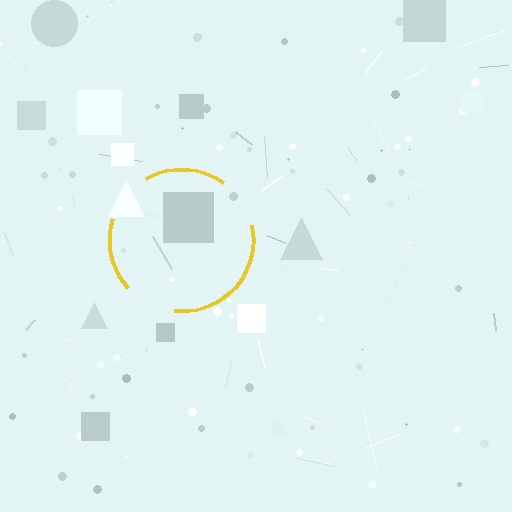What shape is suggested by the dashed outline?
The dashed outline suggests a circle.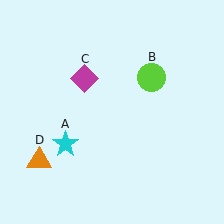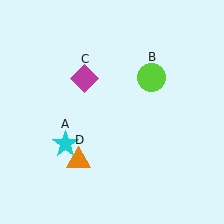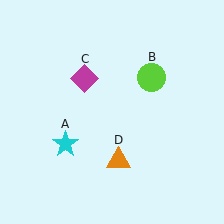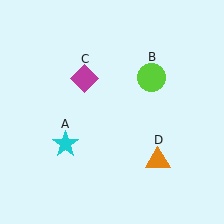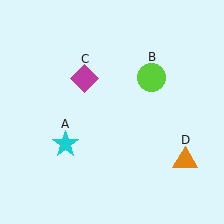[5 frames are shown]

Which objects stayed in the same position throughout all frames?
Cyan star (object A) and lime circle (object B) and magenta diamond (object C) remained stationary.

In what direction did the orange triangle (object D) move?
The orange triangle (object D) moved right.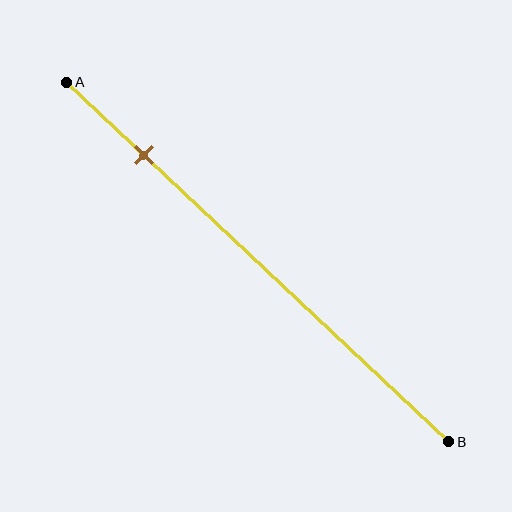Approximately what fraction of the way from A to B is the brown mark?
The brown mark is approximately 20% of the way from A to B.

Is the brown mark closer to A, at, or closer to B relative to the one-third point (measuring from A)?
The brown mark is closer to point A than the one-third point of segment AB.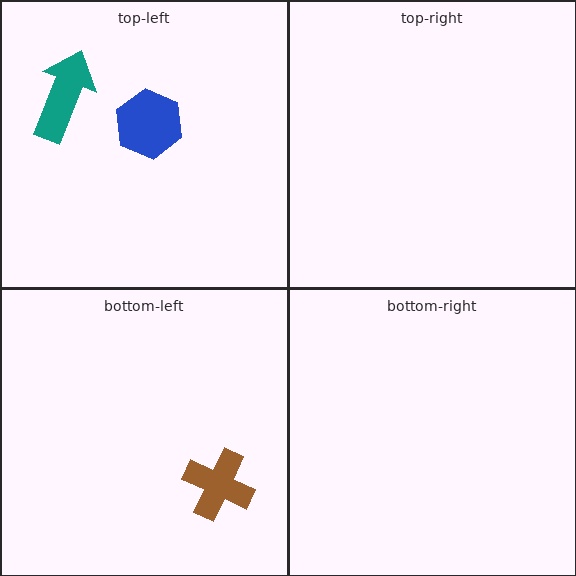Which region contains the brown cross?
The bottom-left region.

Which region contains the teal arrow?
The top-left region.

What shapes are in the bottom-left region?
The brown cross.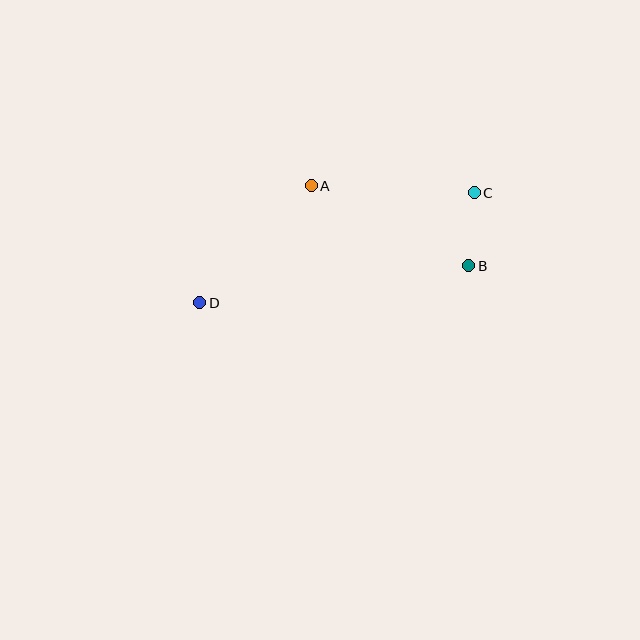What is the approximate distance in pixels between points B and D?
The distance between B and D is approximately 272 pixels.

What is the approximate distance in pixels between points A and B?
The distance between A and B is approximately 177 pixels.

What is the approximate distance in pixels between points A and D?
The distance between A and D is approximately 161 pixels.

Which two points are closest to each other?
Points B and C are closest to each other.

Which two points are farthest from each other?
Points C and D are farthest from each other.